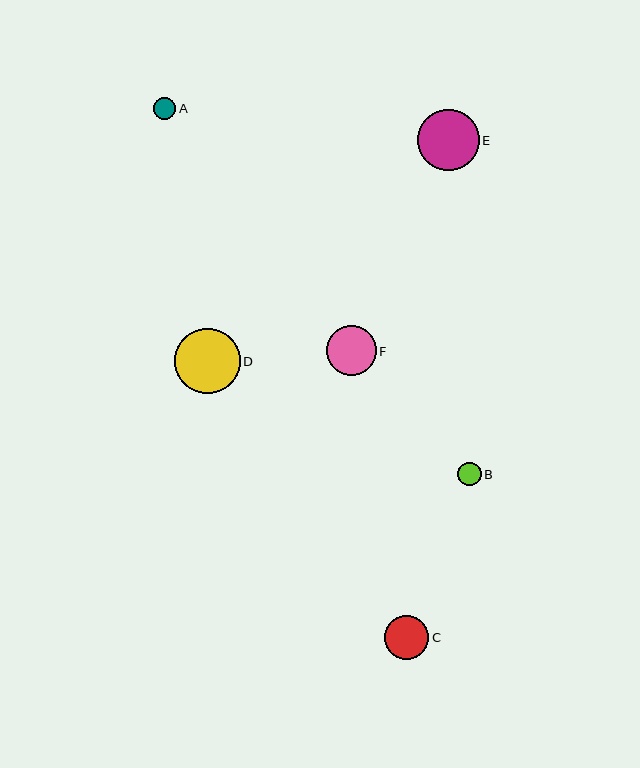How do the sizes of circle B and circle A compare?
Circle B and circle A are approximately the same size.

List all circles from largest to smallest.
From largest to smallest: D, E, F, C, B, A.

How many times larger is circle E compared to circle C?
Circle E is approximately 1.4 times the size of circle C.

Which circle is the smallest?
Circle A is the smallest with a size of approximately 22 pixels.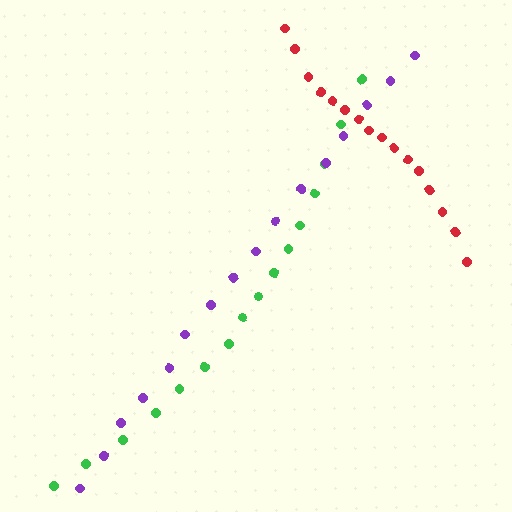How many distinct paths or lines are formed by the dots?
There are 3 distinct paths.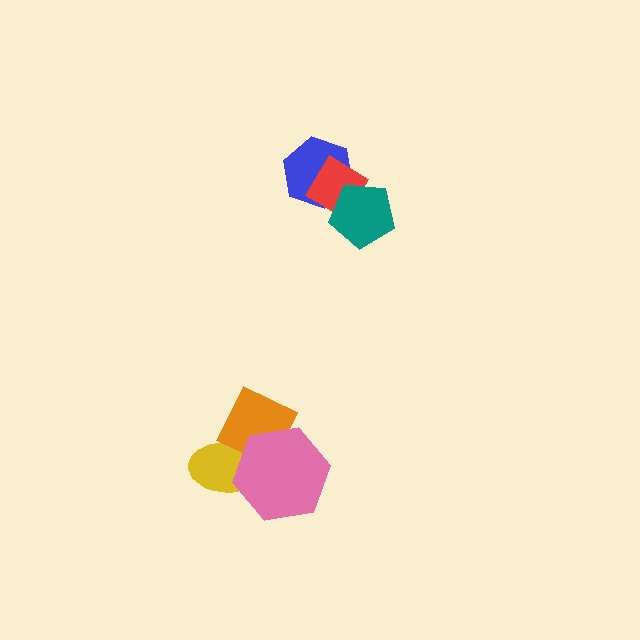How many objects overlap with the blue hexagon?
2 objects overlap with the blue hexagon.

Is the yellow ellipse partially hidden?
Yes, it is partially covered by another shape.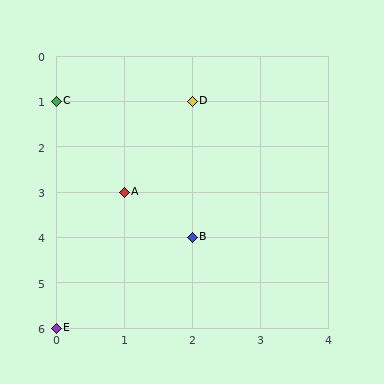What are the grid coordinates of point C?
Point C is at grid coordinates (0, 1).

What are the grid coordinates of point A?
Point A is at grid coordinates (1, 3).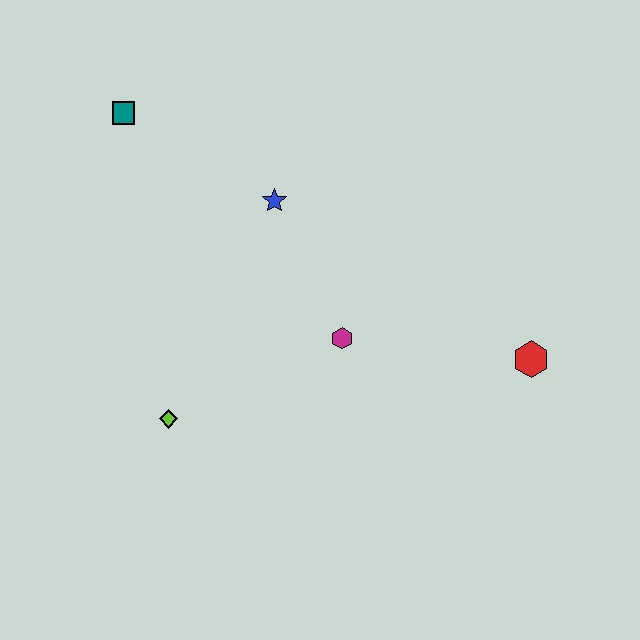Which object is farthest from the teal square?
The red hexagon is farthest from the teal square.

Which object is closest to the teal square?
The blue star is closest to the teal square.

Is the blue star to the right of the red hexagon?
No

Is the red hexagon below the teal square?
Yes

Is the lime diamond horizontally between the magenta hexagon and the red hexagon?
No